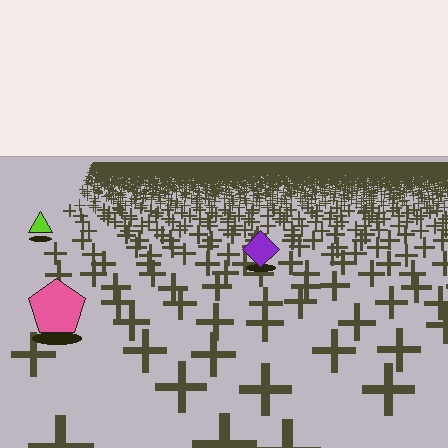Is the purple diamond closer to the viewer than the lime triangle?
Yes. The purple diamond is closer — you can tell from the texture gradient: the ground texture is coarser near it.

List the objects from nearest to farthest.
From nearest to farthest: the pink pentagon, the purple diamond, the lime triangle.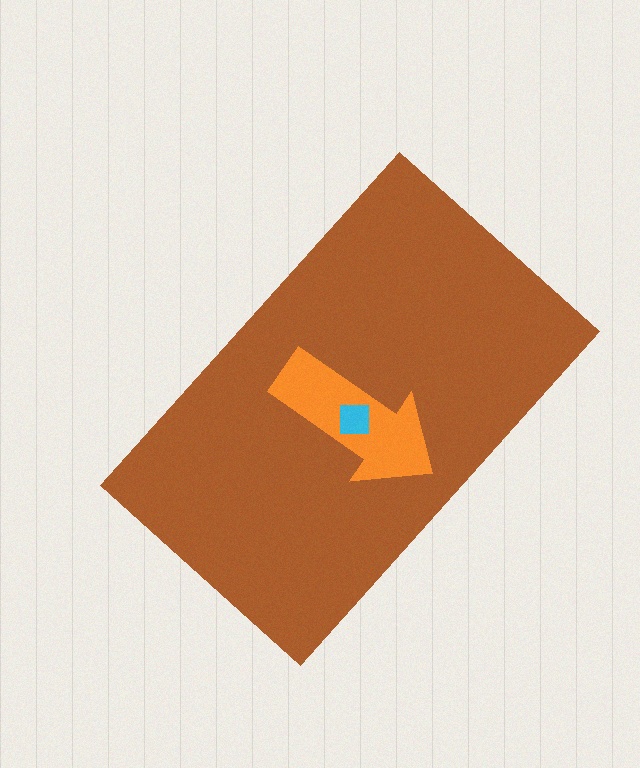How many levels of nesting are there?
3.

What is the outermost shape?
The brown rectangle.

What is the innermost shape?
The cyan square.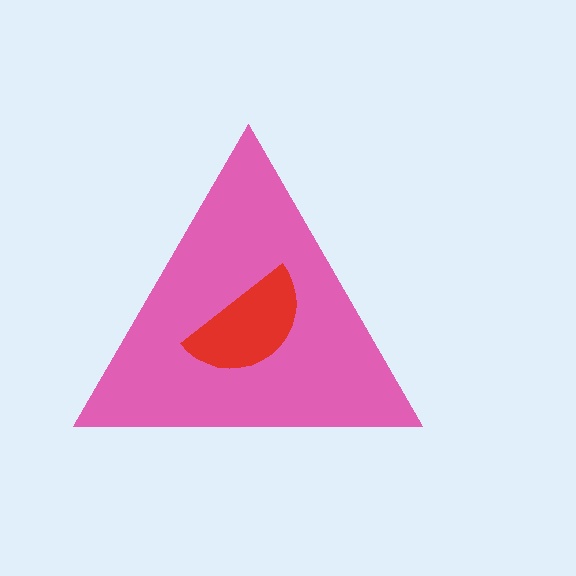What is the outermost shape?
The pink triangle.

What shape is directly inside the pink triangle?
The red semicircle.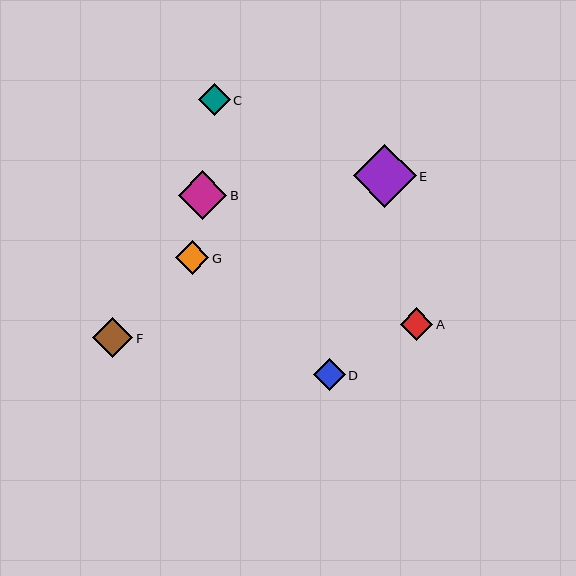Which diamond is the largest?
Diamond E is the largest with a size of approximately 63 pixels.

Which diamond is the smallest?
Diamond C is the smallest with a size of approximately 31 pixels.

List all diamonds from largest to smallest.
From largest to smallest: E, B, F, G, A, D, C.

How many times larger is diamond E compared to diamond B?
Diamond E is approximately 1.3 times the size of diamond B.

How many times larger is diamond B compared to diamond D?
Diamond B is approximately 1.5 times the size of diamond D.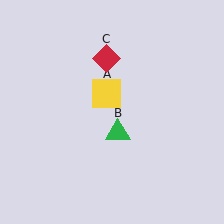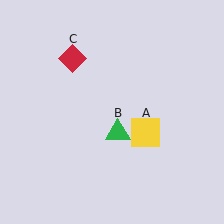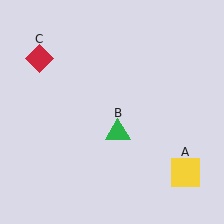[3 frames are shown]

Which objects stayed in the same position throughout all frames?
Green triangle (object B) remained stationary.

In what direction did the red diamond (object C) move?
The red diamond (object C) moved left.